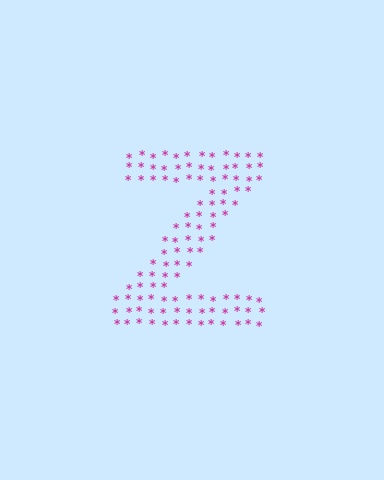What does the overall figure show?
The overall figure shows the letter Z.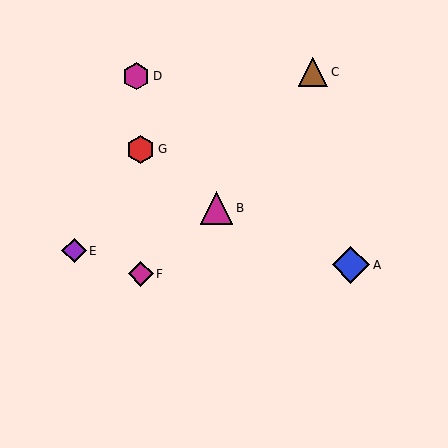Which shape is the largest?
The blue diamond (labeled A) is the largest.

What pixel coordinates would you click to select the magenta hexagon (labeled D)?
Click at (136, 76) to select the magenta hexagon D.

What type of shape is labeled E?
Shape E is a purple diamond.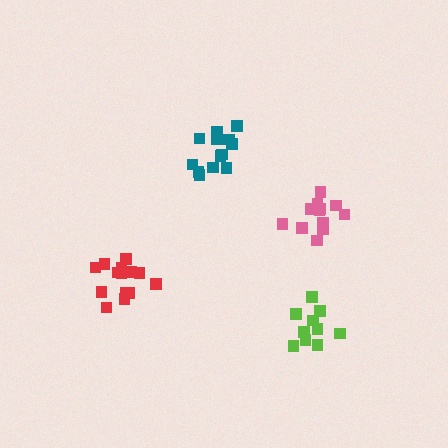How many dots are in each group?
Group 1: 10 dots, Group 2: 12 dots, Group 3: 14 dots, Group 4: 13 dots (49 total).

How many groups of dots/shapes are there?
There are 4 groups.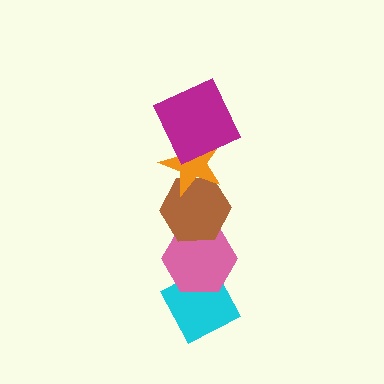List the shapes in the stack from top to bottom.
From top to bottom: the magenta square, the orange star, the brown hexagon, the pink hexagon, the cyan diamond.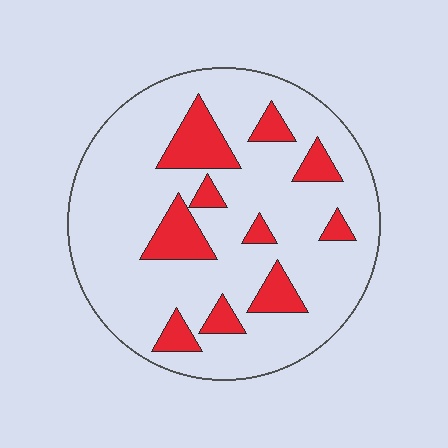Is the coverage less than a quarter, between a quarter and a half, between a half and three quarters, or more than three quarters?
Less than a quarter.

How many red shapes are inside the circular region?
10.